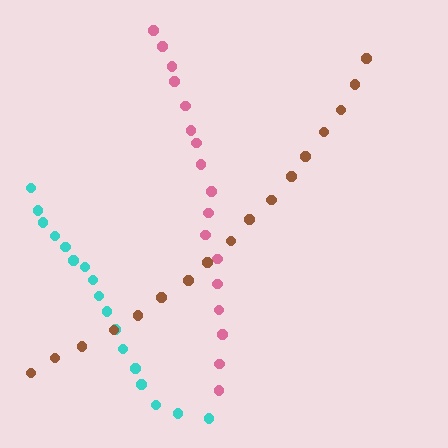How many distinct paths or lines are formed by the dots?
There are 3 distinct paths.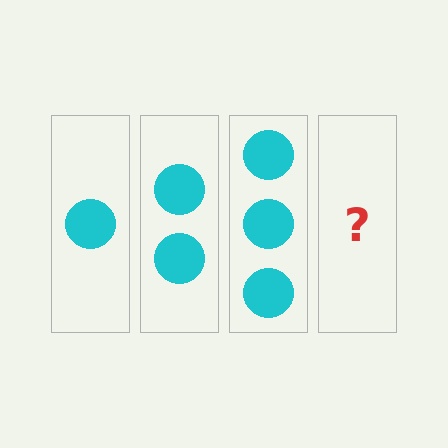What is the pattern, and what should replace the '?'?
The pattern is that each step adds one more circle. The '?' should be 4 circles.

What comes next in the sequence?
The next element should be 4 circles.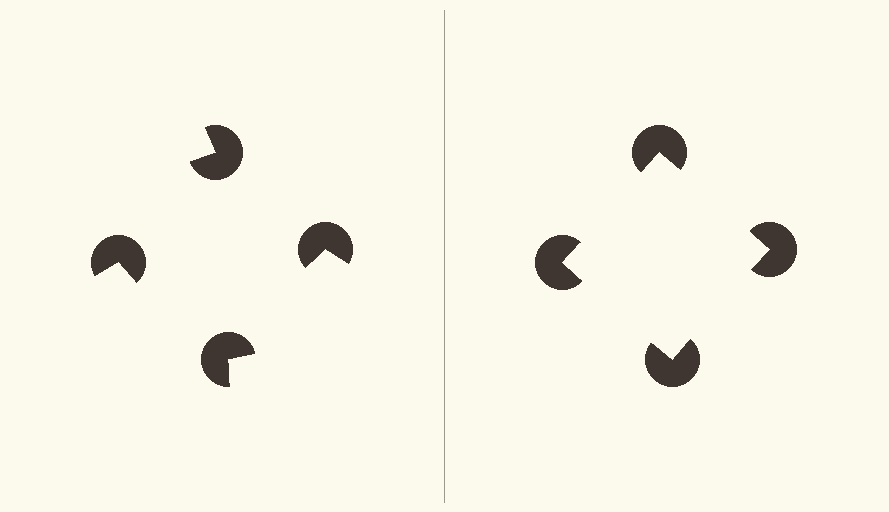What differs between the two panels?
The pac-man discs are positioned identically on both sides; only the wedge orientations differ. On the right they align to a square; on the left they are misaligned.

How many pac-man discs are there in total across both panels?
8 — 4 on each side.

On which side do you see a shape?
An illusory square appears on the right side. On the left side the wedge cuts are rotated, so no coherent shape forms.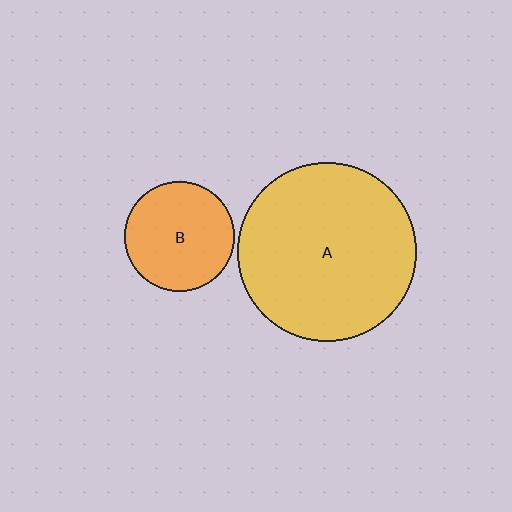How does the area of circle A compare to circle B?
Approximately 2.6 times.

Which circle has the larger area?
Circle A (yellow).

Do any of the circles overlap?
No, none of the circles overlap.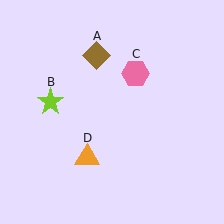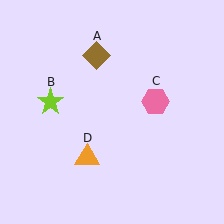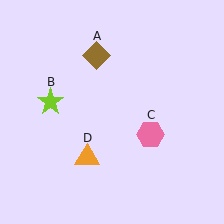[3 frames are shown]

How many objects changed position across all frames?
1 object changed position: pink hexagon (object C).